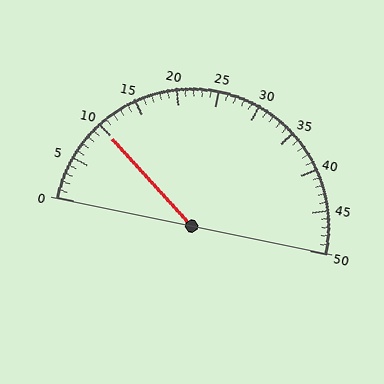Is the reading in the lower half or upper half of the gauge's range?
The reading is in the lower half of the range (0 to 50).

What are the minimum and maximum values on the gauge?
The gauge ranges from 0 to 50.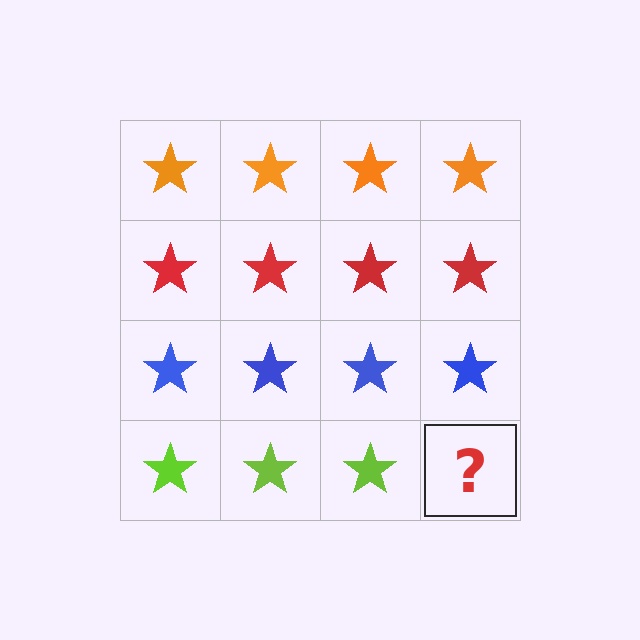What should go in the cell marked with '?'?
The missing cell should contain a lime star.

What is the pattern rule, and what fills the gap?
The rule is that each row has a consistent color. The gap should be filled with a lime star.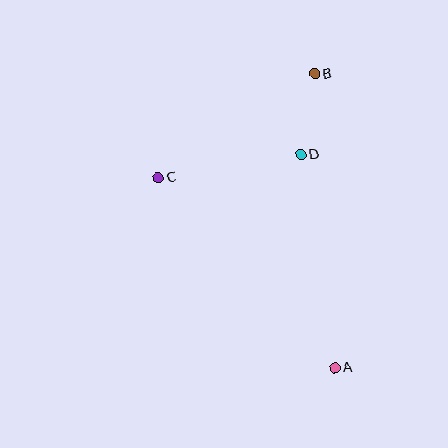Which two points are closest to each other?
Points B and D are closest to each other.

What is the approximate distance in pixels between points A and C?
The distance between A and C is approximately 260 pixels.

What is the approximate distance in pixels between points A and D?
The distance between A and D is approximately 216 pixels.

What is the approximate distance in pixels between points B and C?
The distance between B and C is approximately 188 pixels.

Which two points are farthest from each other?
Points A and B are farthest from each other.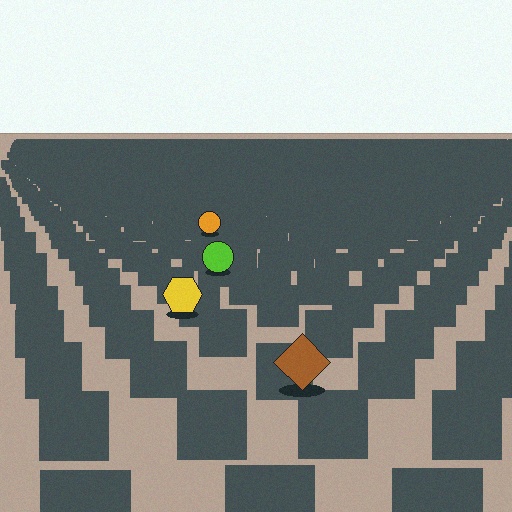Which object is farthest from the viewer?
The orange circle is farthest from the viewer. It appears smaller and the ground texture around it is denser.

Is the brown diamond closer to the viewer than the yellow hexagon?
Yes. The brown diamond is closer — you can tell from the texture gradient: the ground texture is coarser near it.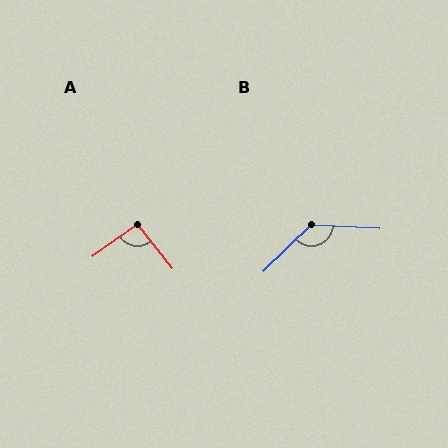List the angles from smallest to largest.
A (93°), B (133°).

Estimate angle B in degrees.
Approximately 133 degrees.